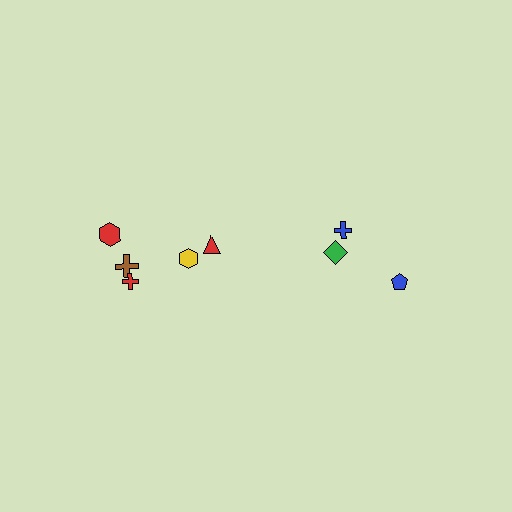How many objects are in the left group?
There are 5 objects.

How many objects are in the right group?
There are 3 objects.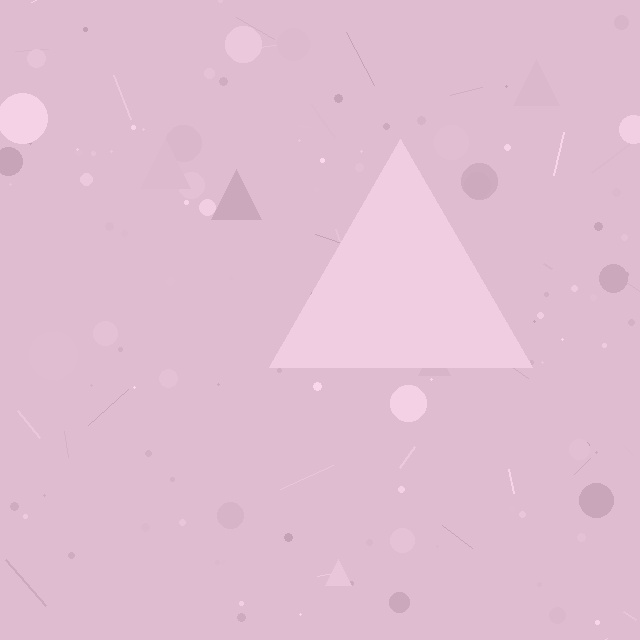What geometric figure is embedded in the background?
A triangle is embedded in the background.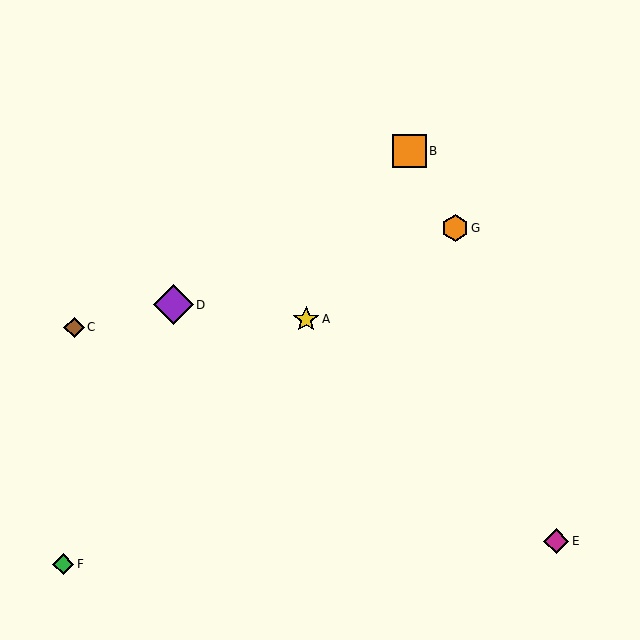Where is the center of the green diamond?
The center of the green diamond is at (63, 564).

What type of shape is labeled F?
Shape F is a green diamond.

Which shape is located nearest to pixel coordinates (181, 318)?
The purple diamond (labeled D) at (173, 305) is nearest to that location.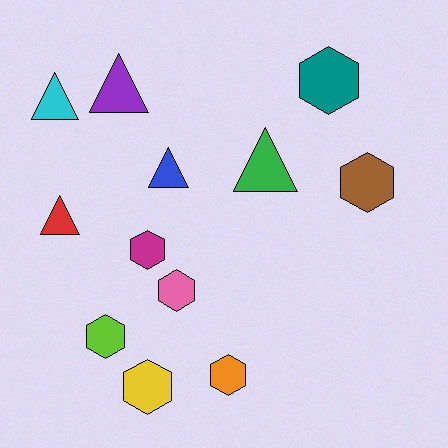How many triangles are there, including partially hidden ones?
There are 5 triangles.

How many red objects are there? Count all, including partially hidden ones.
There is 1 red object.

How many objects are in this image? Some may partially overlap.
There are 12 objects.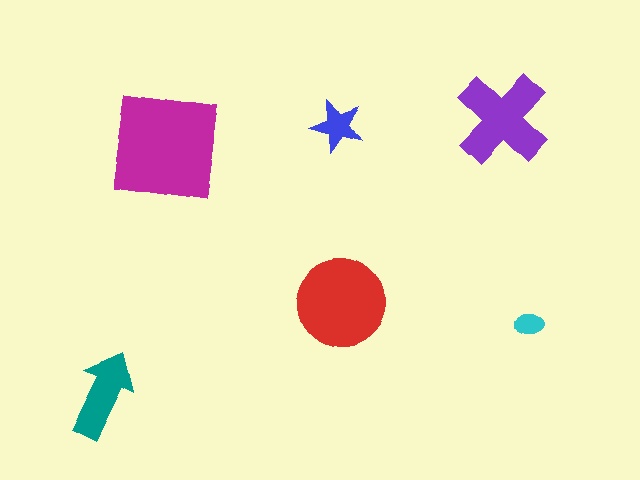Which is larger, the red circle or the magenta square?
The magenta square.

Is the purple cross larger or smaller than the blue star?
Larger.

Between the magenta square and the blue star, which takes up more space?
The magenta square.